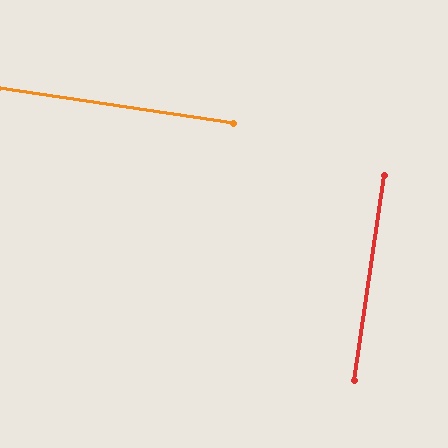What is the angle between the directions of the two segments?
Approximately 90 degrees.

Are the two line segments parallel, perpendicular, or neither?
Perpendicular — they meet at approximately 90°.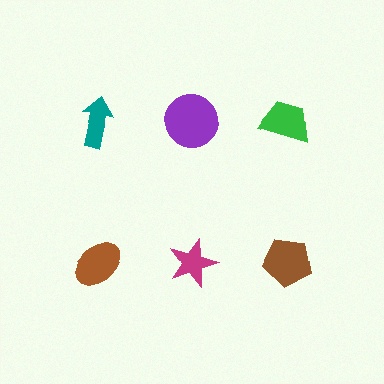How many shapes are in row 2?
3 shapes.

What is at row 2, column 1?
A brown ellipse.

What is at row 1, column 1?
A teal arrow.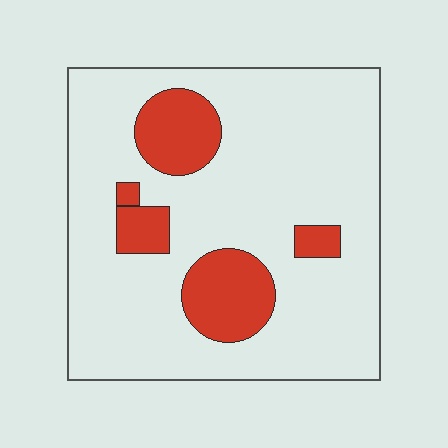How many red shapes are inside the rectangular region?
5.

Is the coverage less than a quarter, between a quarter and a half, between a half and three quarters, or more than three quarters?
Less than a quarter.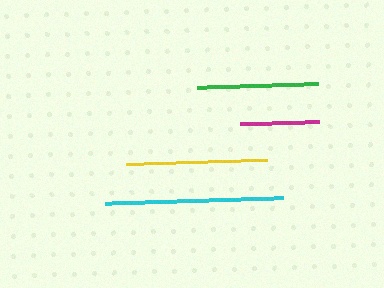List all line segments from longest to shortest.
From longest to shortest: cyan, yellow, green, magenta.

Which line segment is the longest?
The cyan line is the longest at approximately 179 pixels.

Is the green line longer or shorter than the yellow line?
The yellow line is longer than the green line.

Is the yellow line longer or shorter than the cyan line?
The cyan line is longer than the yellow line.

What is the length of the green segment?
The green segment is approximately 121 pixels long.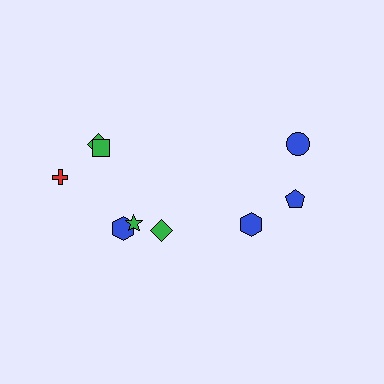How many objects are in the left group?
There are 6 objects.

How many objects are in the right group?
There are 3 objects.